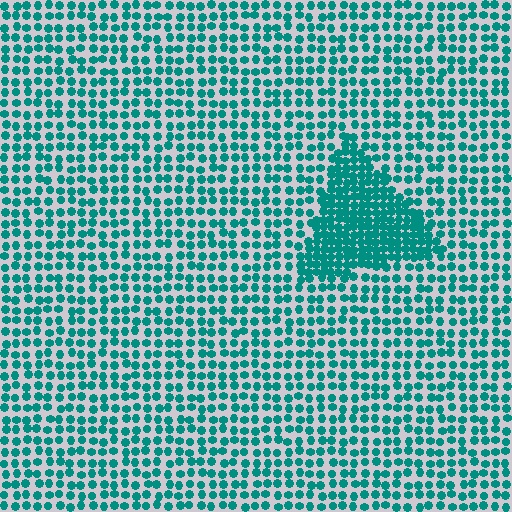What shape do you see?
I see a triangle.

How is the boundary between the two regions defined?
The boundary is defined by a change in element density (approximately 2.1x ratio). All elements are the same color, size, and shape.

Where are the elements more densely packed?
The elements are more densely packed inside the triangle boundary.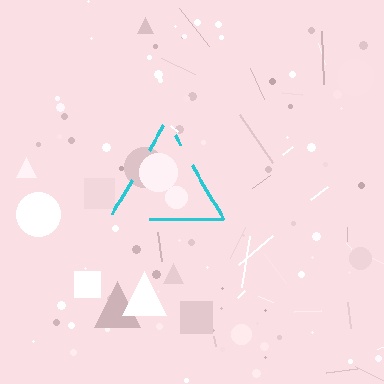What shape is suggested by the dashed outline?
The dashed outline suggests a triangle.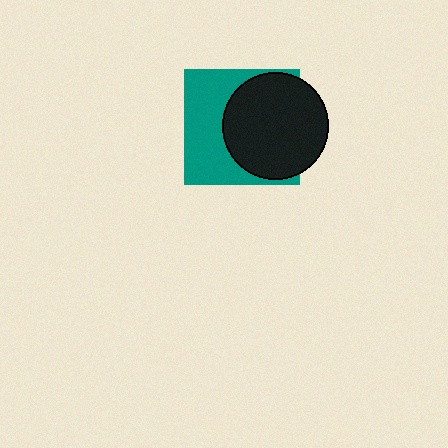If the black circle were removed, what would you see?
You would see the complete teal square.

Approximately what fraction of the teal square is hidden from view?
Roughly 52% of the teal square is hidden behind the black circle.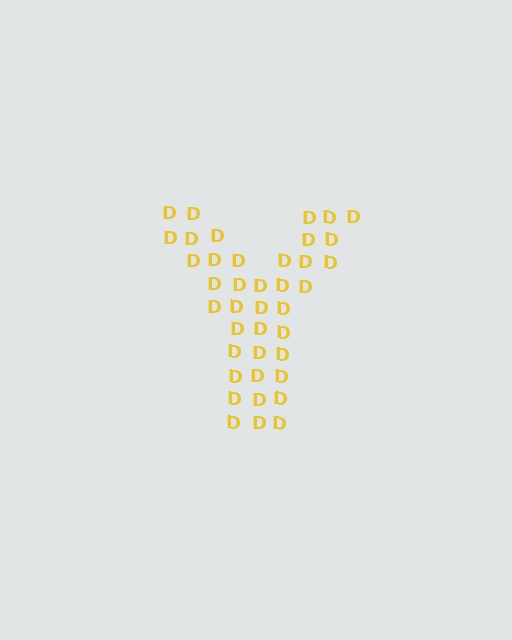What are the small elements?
The small elements are letter D's.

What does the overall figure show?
The overall figure shows the letter Y.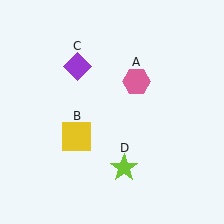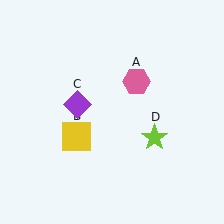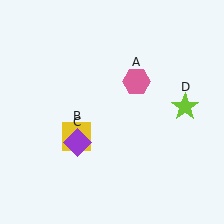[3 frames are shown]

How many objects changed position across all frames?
2 objects changed position: purple diamond (object C), lime star (object D).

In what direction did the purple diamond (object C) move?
The purple diamond (object C) moved down.